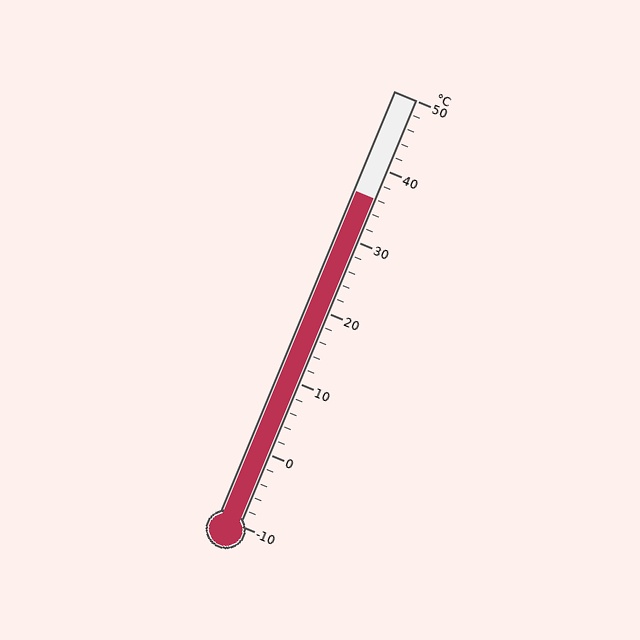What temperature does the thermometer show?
The thermometer shows approximately 36°C.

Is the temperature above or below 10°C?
The temperature is above 10°C.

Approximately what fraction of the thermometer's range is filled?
The thermometer is filled to approximately 75% of its range.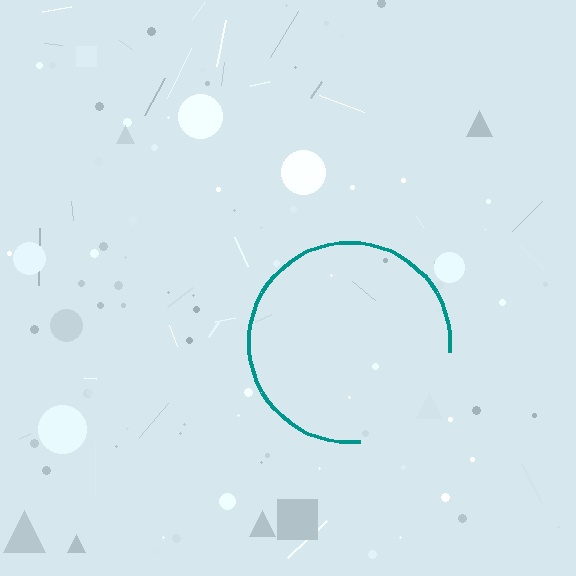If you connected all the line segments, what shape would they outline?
They would outline a circle.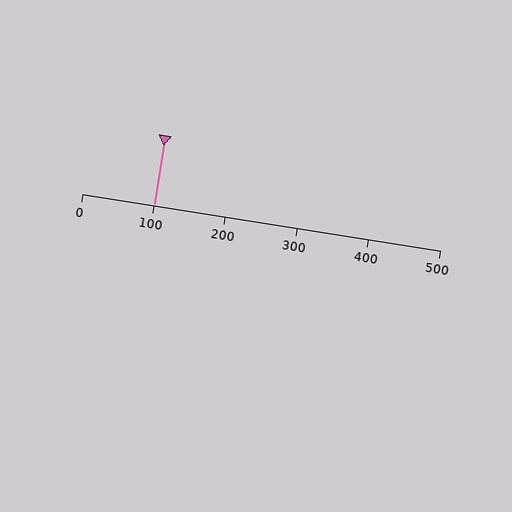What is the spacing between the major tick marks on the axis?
The major ticks are spaced 100 apart.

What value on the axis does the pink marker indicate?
The marker indicates approximately 100.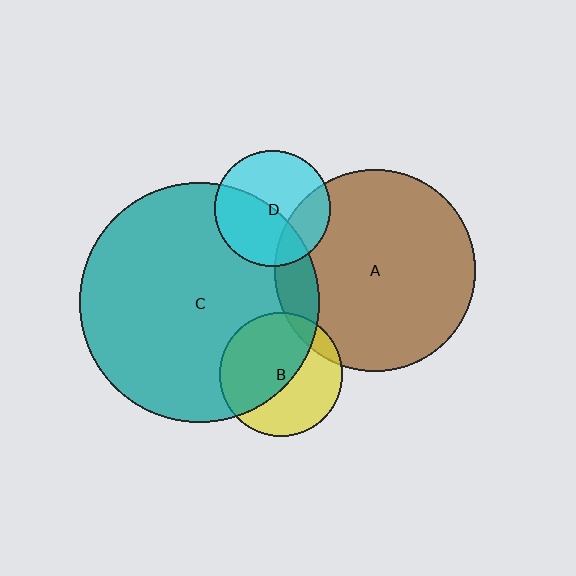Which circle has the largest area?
Circle C (teal).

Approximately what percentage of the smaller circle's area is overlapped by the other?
Approximately 55%.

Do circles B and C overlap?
Yes.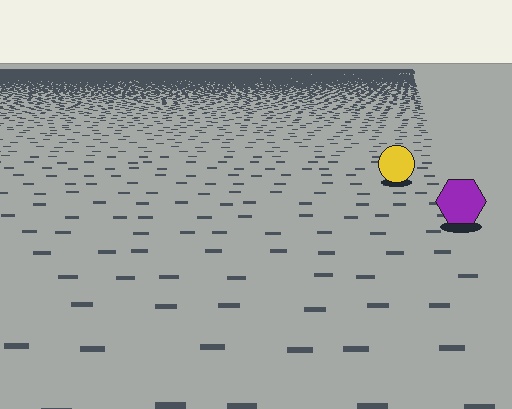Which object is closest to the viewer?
The purple hexagon is closest. The texture marks near it are larger and more spread out.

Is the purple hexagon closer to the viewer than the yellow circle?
Yes. The purple hexagon is closer — you can tell from the texture gradient: the ground texture is coarser near it.